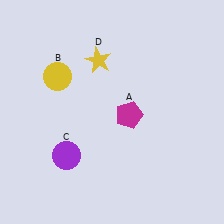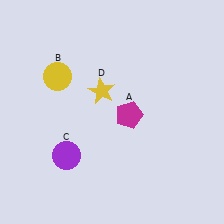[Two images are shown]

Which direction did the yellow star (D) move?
The yellow star (D) moved down.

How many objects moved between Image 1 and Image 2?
1 object moved between the two images.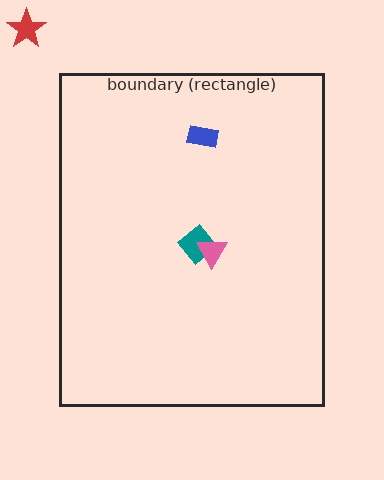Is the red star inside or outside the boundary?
Outside.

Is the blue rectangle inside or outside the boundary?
Inside.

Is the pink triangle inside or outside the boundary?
Inside.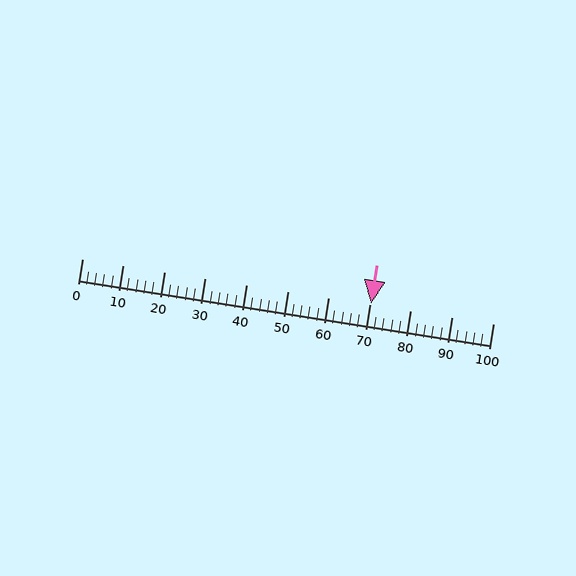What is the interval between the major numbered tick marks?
The major tick marks are spaced 10 units apart.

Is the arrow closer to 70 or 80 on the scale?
The arrow is closer to 70.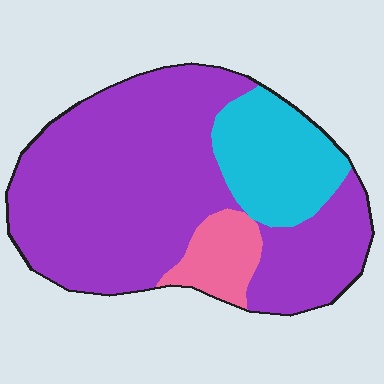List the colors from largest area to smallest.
From largest to smallest: purple, cyan, pink.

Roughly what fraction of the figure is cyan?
Cyan takes up between a sixth and a third of the figure.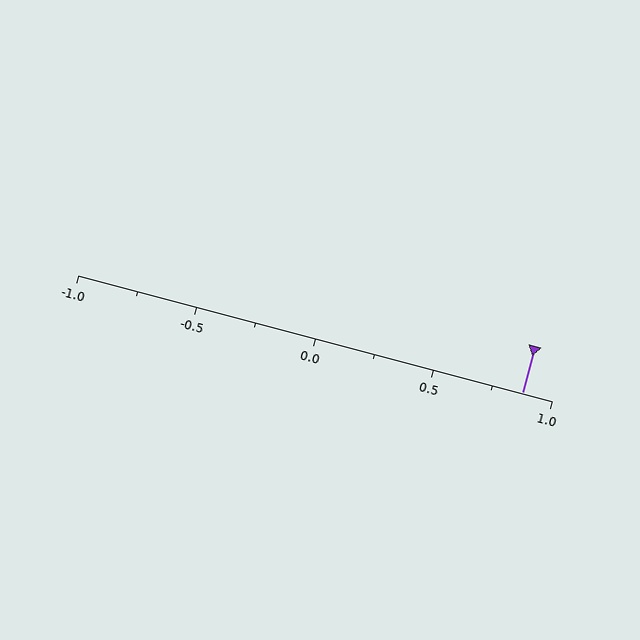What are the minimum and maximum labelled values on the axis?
The axis runs from -1.0 to 1.0.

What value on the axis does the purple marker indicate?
The marker indicates approximately 0.88.